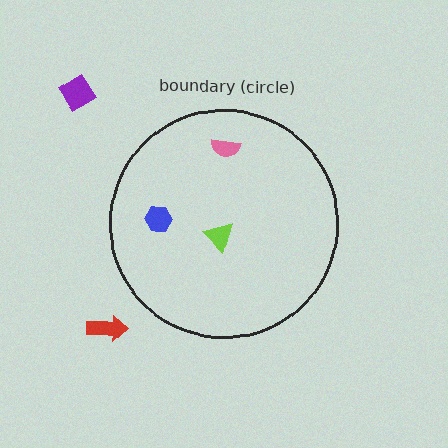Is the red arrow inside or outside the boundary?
Outside.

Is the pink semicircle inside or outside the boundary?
Inside.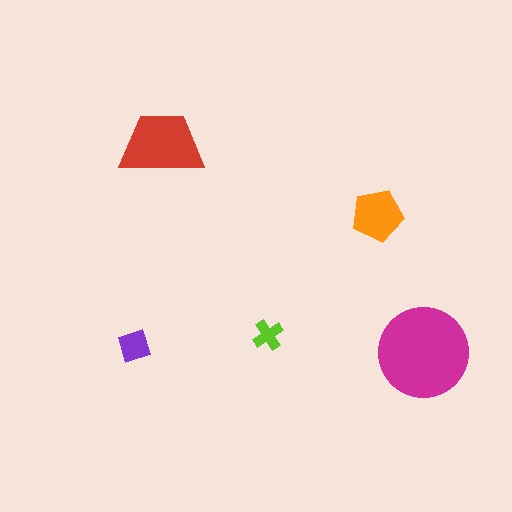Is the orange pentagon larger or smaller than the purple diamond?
Larger.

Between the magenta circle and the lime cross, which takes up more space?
The magenta circle.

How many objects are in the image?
There are 5 objects in the image.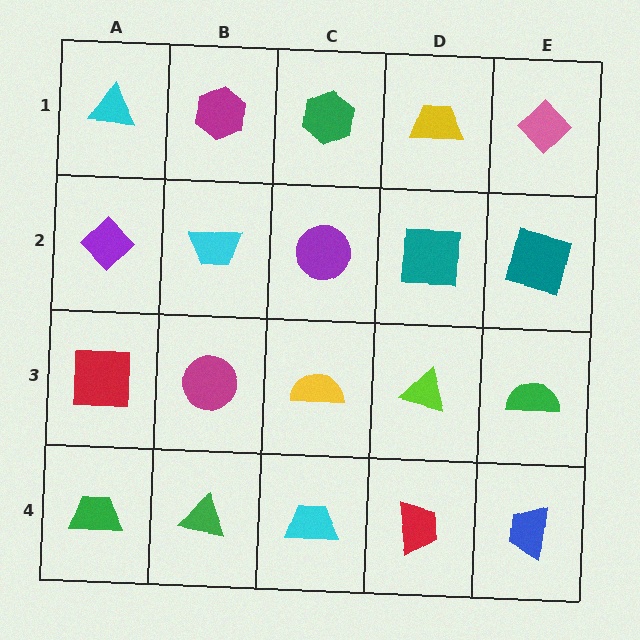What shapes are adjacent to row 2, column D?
A yellow trapezoid (row 1, column D), a lime triangle (row 3, column D), a purple circle (row 2, column C), a teal square (row 2, column E).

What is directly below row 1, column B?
A cyan trapezoid.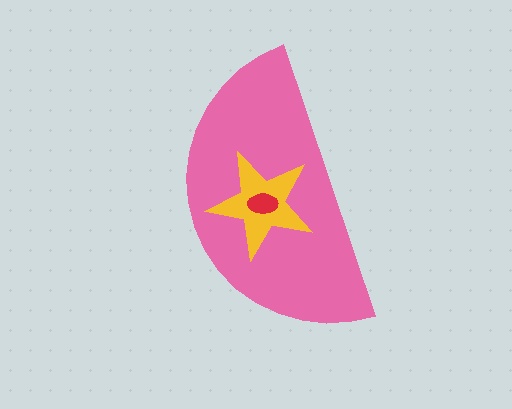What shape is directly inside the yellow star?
The red ellipse.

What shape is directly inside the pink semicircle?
The yellow star.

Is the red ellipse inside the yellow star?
Yes.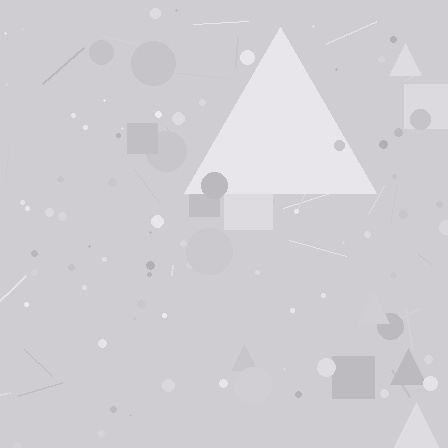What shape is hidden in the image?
A triangle is hidden in the image.